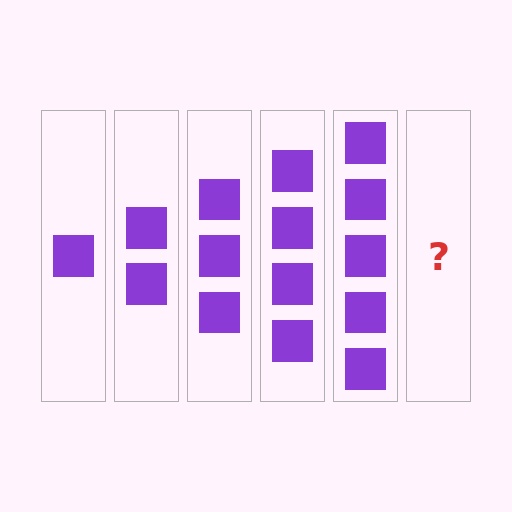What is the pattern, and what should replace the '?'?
The pattern is that each step adds one more square. The '?' should be 6 squares.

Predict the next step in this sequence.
The next step is 6 squares.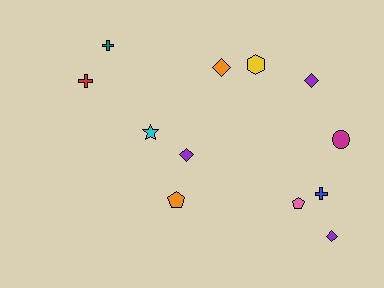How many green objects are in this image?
There are no green objects.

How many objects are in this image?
There are 12 objects.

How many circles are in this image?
There is 1 circle.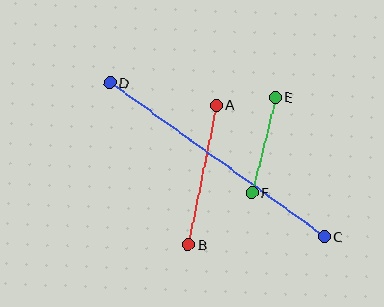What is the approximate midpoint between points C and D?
The midpoint is at approximately (217, 160) pixels.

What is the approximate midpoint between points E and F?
The midpoint is at approximately (263, 145) pixels.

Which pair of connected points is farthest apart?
Points C and D are farthest apart.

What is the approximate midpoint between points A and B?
The midpoint is at approximately (202, 175) pixels.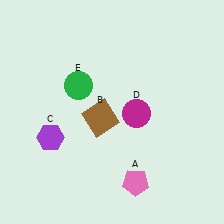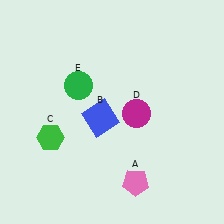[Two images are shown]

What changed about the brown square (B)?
In Image 1, B is brown. In Image 2, it changed to blue.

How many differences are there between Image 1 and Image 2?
There are 2 differences between the two images.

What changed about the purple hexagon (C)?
In Image 1, C is purple. In Image 2, it changed to green.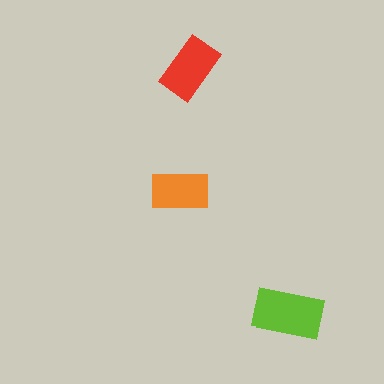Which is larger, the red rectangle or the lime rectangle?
The lime one.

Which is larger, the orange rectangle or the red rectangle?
The red one.